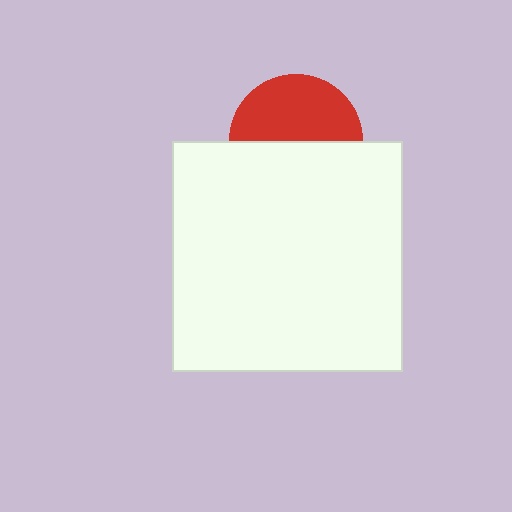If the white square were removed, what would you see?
You would see the complete red circle.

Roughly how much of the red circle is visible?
About half of it is visible (roughly 51%).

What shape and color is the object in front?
The object in front is a white square.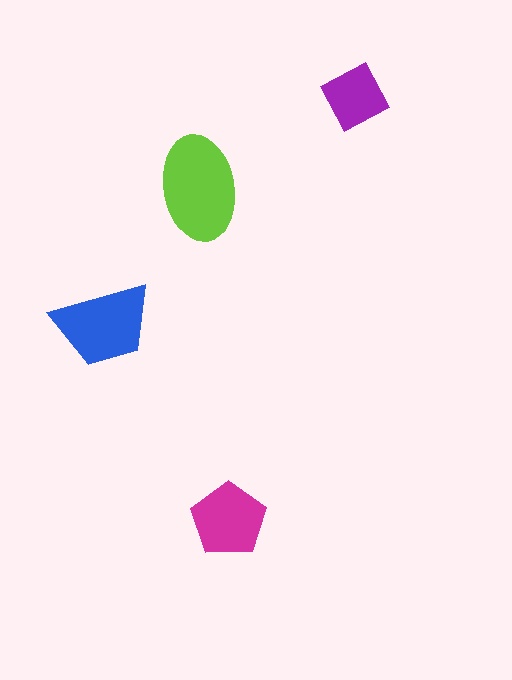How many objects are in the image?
There are 4 objects in the image.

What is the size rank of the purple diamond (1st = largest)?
4th.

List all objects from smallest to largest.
The purple diamond, the magenta pentagon, the blue trapezoid, the lime ellipse.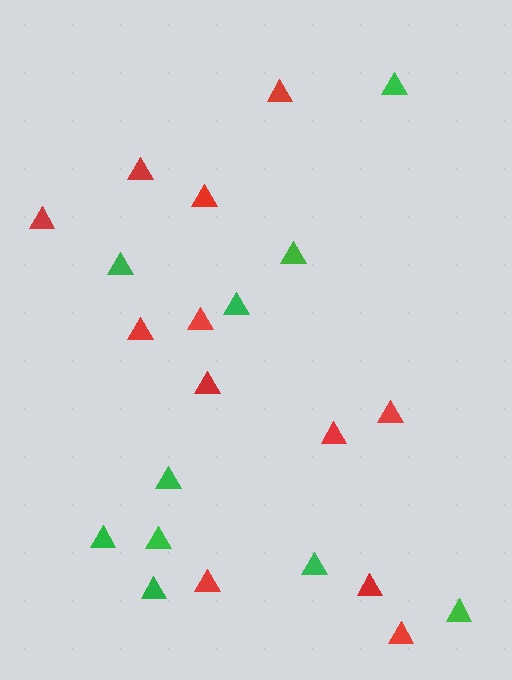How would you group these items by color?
There are 2 groups: one group of red triangles (12) and one group of green triangles (10).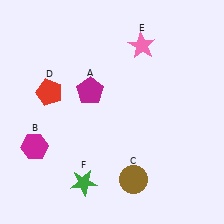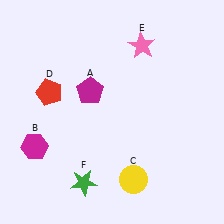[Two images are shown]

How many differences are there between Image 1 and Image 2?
There is 1 difference between the two images.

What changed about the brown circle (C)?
In Image 1, C is brown. In Image 2, it changed to yellow.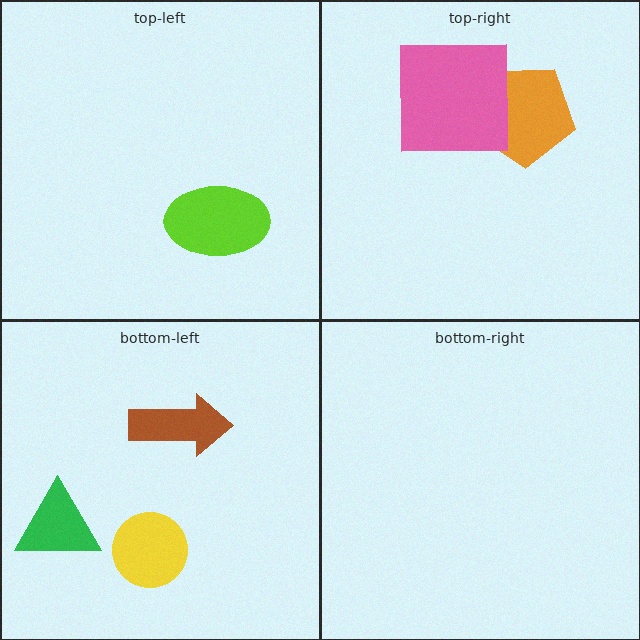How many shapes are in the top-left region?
1.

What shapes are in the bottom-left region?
The green triangle, the brown arrow, the yellow circle.